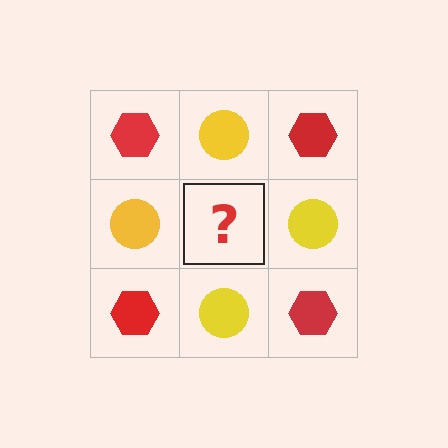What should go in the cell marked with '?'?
The missing cell should contain a red hexagon.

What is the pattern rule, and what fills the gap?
The rule is that it alternates red hexagon and yellow circle in a checkerboard pattern. The gap should be filled with a red hexagon.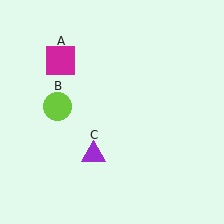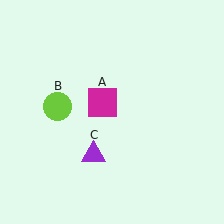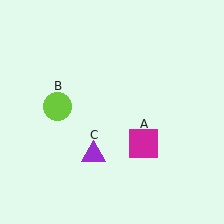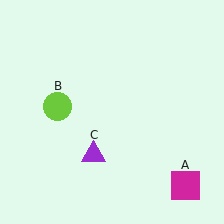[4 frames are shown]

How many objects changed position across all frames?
1 object changed position: magenta square (object A).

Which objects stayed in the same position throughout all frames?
Lime circle (object B) and purple triangle (object C) remained stationary.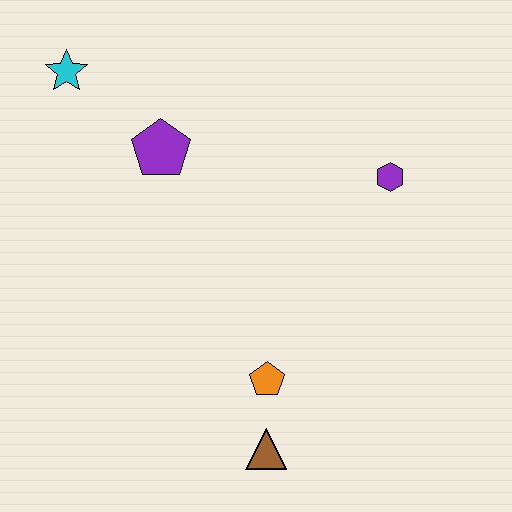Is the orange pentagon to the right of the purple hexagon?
No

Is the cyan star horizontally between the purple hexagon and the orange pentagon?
No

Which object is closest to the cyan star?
The purple pentagon is closest to the cyan star.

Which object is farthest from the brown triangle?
The cyan star is farthest from the brown triangle.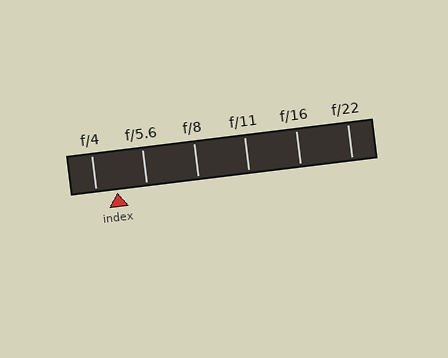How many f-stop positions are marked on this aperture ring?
There are 6 f-stop positions marked.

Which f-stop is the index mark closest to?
The index mark is closest to f/4.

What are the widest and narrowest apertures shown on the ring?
The widest aperture shown is f/4 and the narrowest is f/22.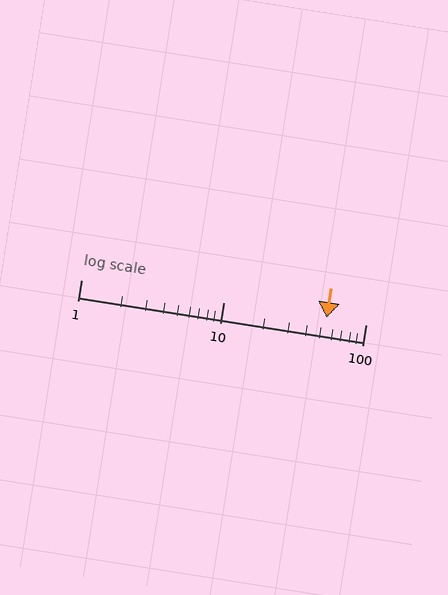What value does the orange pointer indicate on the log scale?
The pointer indicates approximately 53.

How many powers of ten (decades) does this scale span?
The scale spans 2 decades, from 1 to 100.